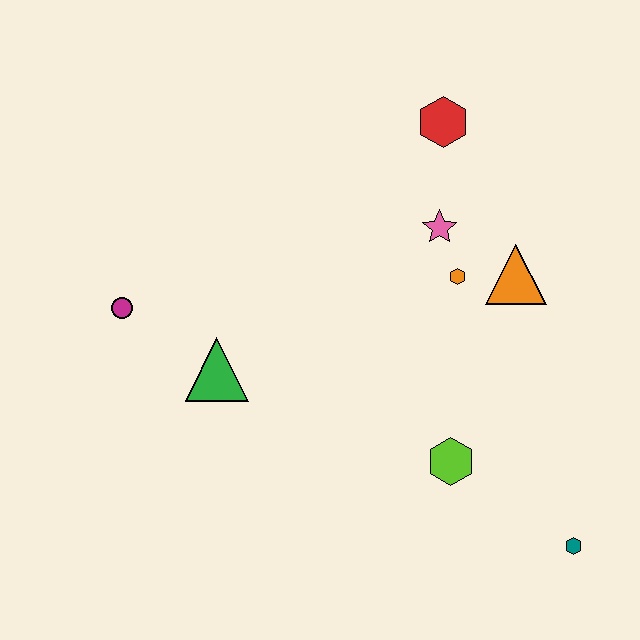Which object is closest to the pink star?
The orange hexagon is closest to the pink star.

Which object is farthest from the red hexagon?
The teal hexagon is farthest from the red hexagon.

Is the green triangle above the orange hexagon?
No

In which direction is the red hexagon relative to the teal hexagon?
The red hexagon is above the teal hexagon.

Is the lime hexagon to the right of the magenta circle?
Yes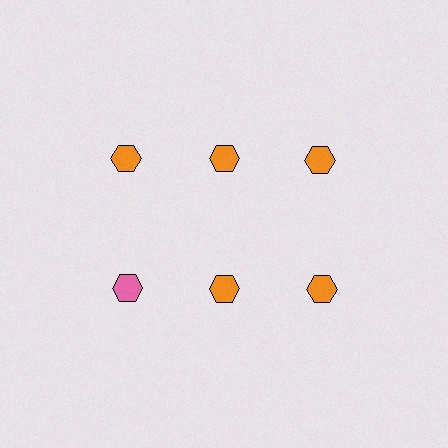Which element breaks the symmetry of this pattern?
The pink hexagon in the second row, leftmost column breaks the symmetry. All other shapes are orange hexagons.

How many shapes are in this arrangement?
There are 6 shapes arranged in a grid pattern.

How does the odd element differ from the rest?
It has a different color: pink instead of orange.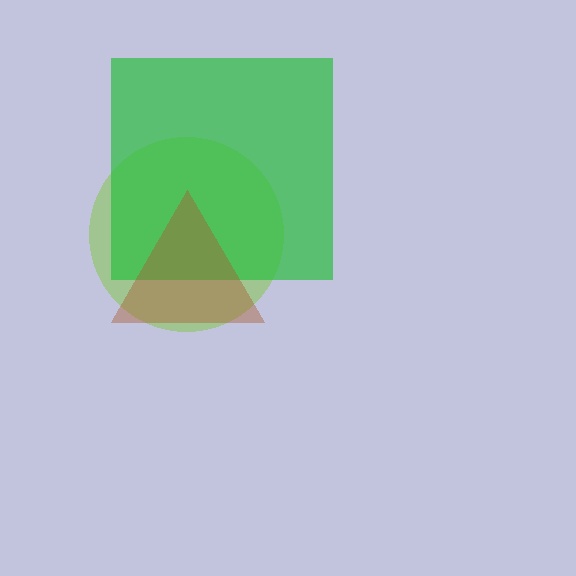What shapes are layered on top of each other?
The layered shapes are: a lime circle, a green square, a brown triangle.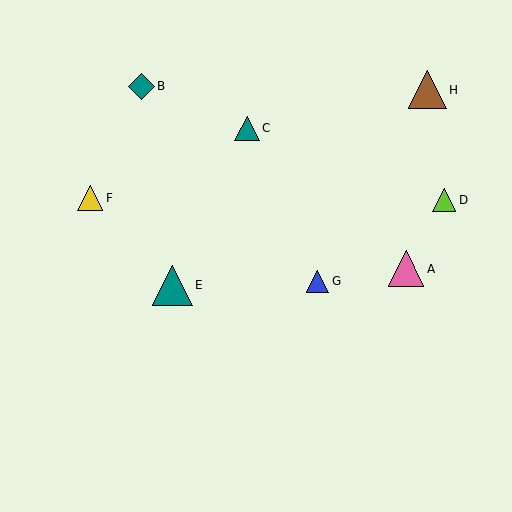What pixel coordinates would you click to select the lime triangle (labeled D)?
Click at (444, 200) to select the lime triangle D.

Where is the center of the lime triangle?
The center of the lime triangle is at (444, 200).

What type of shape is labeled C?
Shape C is a teal triangle.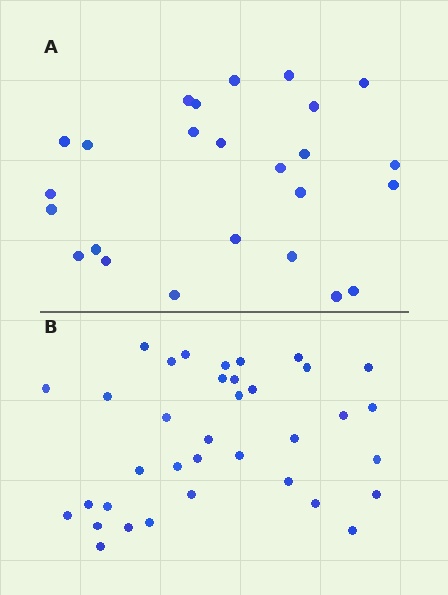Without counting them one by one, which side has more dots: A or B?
Region B (the bottom region) has more dots.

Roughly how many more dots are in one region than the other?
Region B has roughly 12 or so more dots than region A.